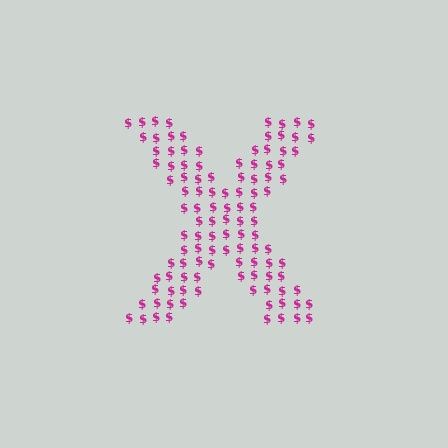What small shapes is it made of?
It is made of small dollar signs.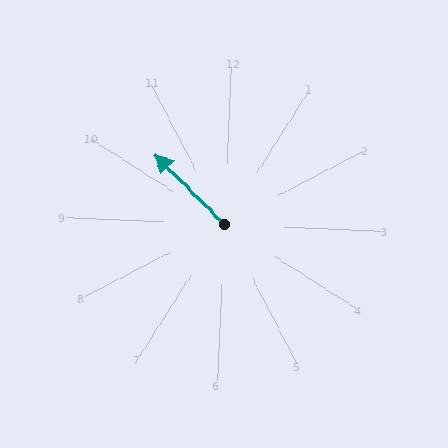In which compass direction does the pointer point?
Northwest.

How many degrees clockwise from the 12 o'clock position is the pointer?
Approximately 312 degrees.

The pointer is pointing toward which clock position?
Roughly 10 o'clock.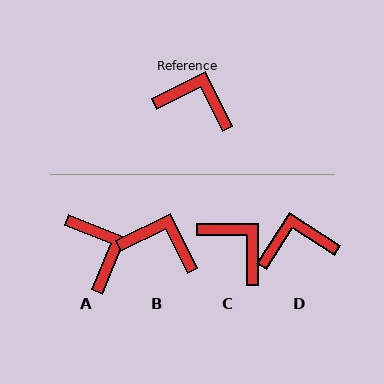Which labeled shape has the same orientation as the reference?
B.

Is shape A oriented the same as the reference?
No, it is off by about 48 degrees.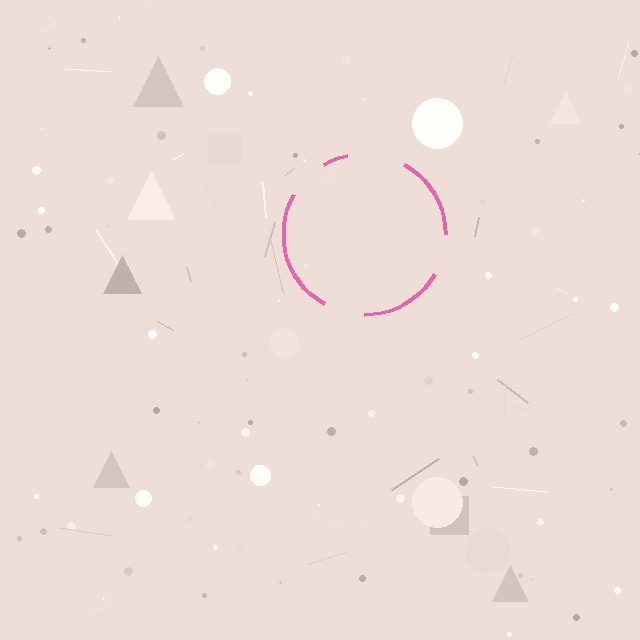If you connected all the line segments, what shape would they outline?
They would outline a circle.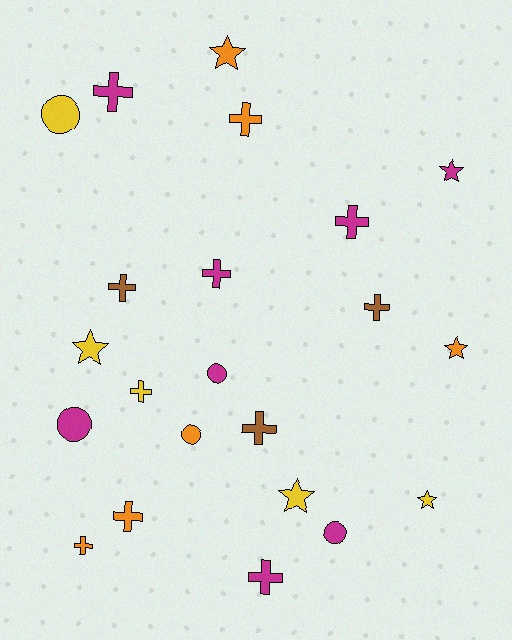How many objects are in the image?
There are 22 objects.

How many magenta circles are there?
There are 3 magenta circles.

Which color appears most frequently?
Magenta, with 8 objects.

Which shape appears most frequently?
Cross, with 11 objects.